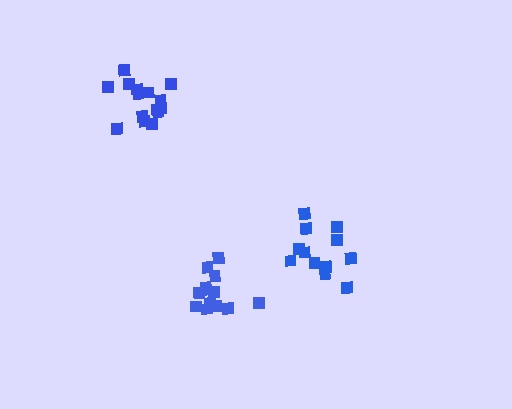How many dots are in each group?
Group 1: 13 dots, Group 2: 15 dots, Group 3: 13 dots (41 total).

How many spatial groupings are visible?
There are 3 spatial groupings.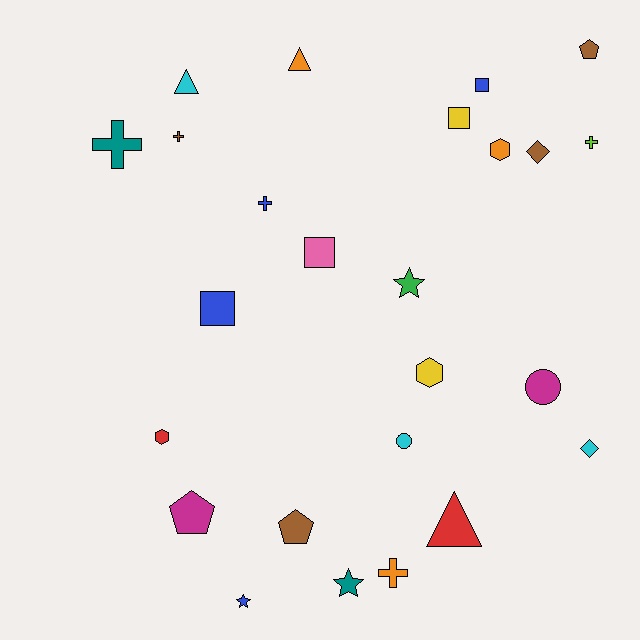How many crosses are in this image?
There are 5 crosses.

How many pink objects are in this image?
There is 1 pink object.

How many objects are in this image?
There are 25 objects.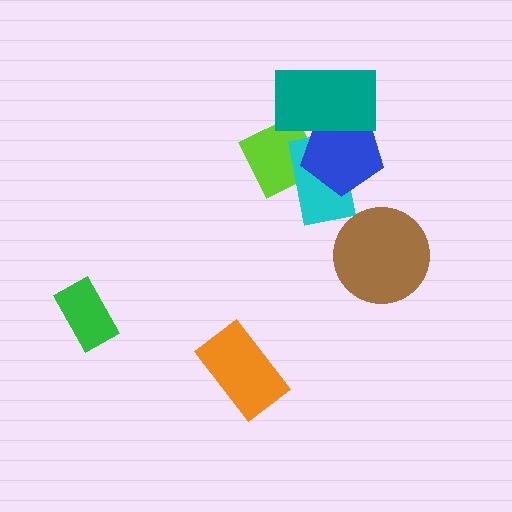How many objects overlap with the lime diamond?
3 objects overlap with the lime diamond.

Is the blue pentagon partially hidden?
Yes, it is partially covered by another shape.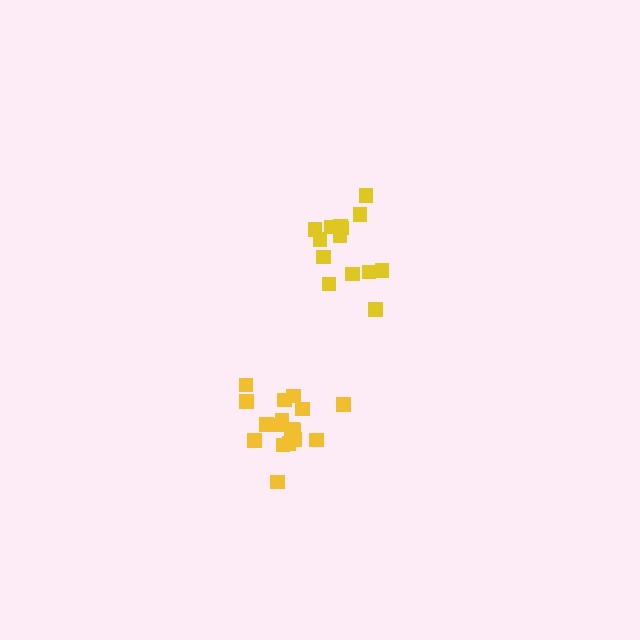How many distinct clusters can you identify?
There are 2 distinct clusters.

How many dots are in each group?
Group 1: 14 dots, Group 2: 18 dots (32 total).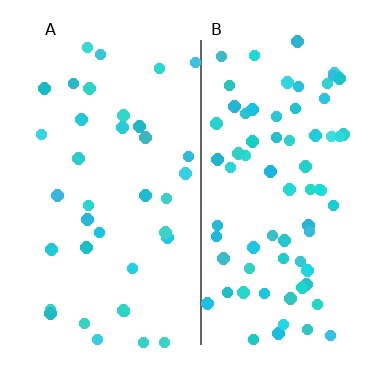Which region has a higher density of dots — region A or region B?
B (the right).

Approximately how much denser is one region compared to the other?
Approximately 2.0× — region B over region A.